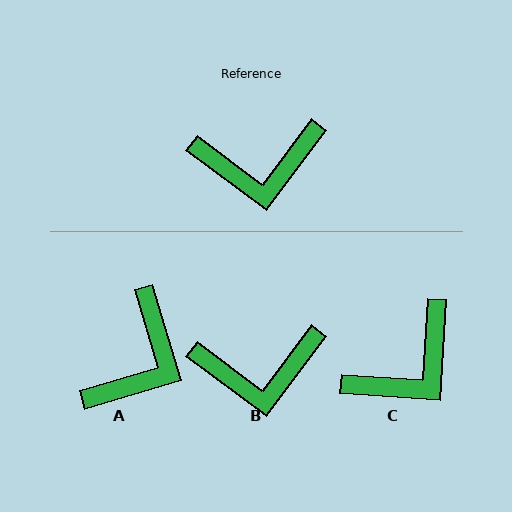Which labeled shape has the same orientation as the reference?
B.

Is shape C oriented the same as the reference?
No, it is off by about 33 degrees.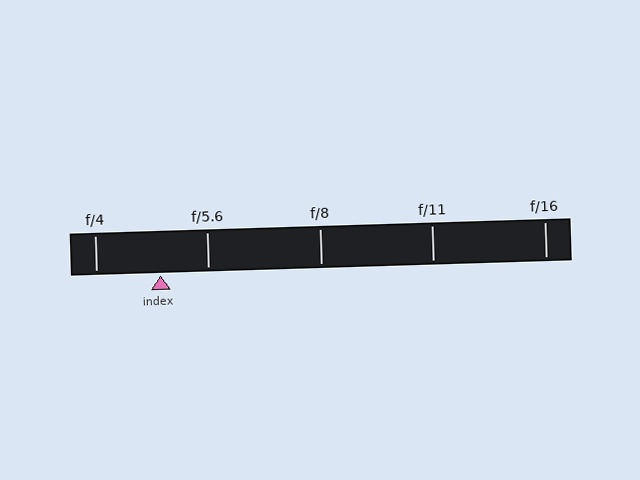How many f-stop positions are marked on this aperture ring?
There are 5 f-stop positions marked.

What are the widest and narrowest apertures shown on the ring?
The widest aperture shown is f/4 and the narrowest is f/16.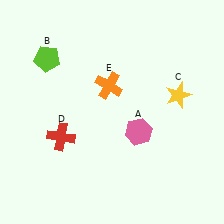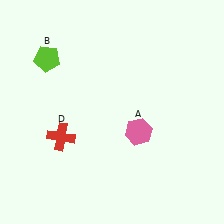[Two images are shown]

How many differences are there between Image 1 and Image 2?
There are 2 differences between the two images.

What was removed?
The orange cross (E), the yellow star (C) were removed in Image 2.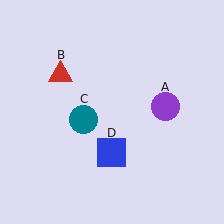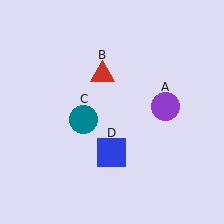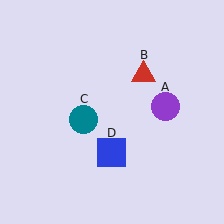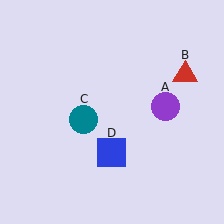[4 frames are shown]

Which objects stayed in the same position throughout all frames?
Purple circle (object A) and teal circle (object C) and blue square (object D) remained stationary.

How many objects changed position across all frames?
1 object changed position: red triangle (object B).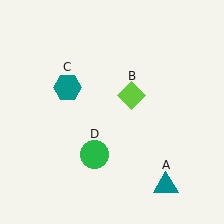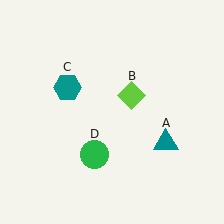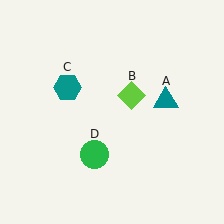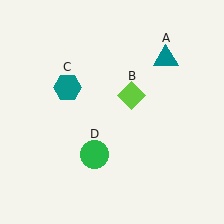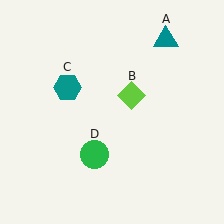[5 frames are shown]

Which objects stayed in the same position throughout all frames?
Lime diamond (object B) and teal hexagon (object C) and green circle (object D) remained stationary.